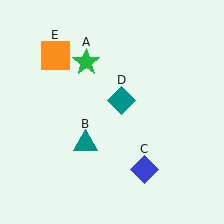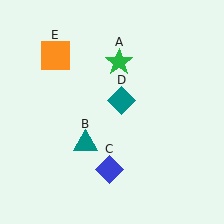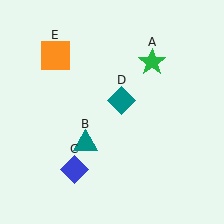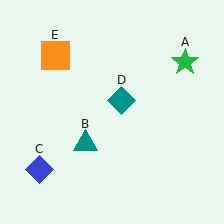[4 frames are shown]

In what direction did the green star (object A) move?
The green star (object A) moved right.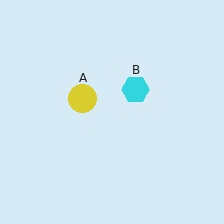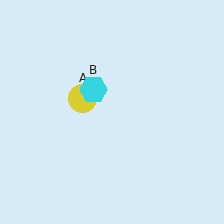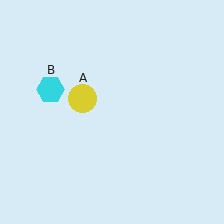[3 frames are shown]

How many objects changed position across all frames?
1 object changed position: cyan hexagon (object B).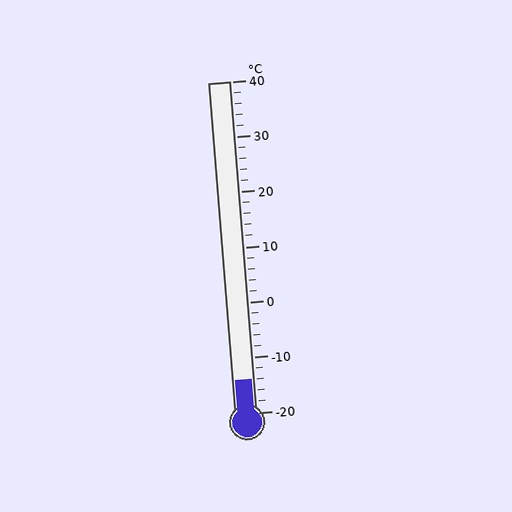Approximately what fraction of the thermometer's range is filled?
The thermometer is filled to approximately 10% of its range.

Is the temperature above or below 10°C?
The temperature is below 10°C.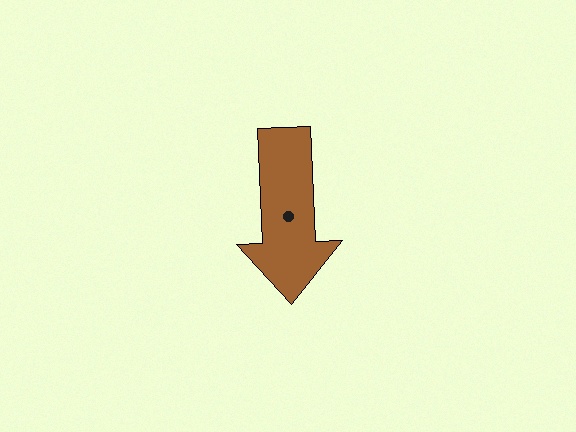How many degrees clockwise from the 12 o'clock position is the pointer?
Approximately 177 degrees.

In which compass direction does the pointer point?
South.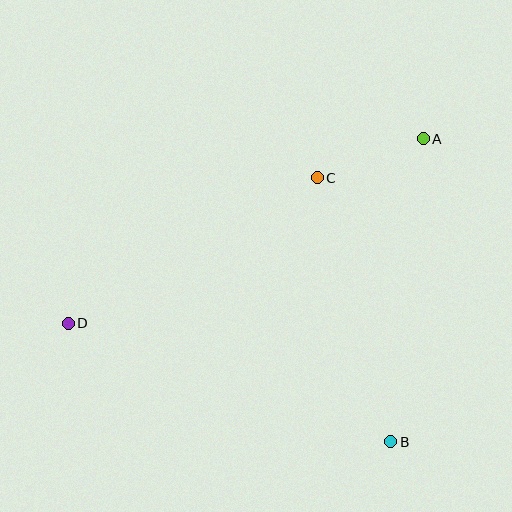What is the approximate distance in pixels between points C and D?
The distance between C and D is approximately 289 pixels.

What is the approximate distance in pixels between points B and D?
The distance between B and D is approximately 344 pixels.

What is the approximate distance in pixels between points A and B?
The distance between A and B is approximately 305 pixels.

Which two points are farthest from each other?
Points A and D are farthest from each other.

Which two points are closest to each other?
Points A and C are closest to each other.